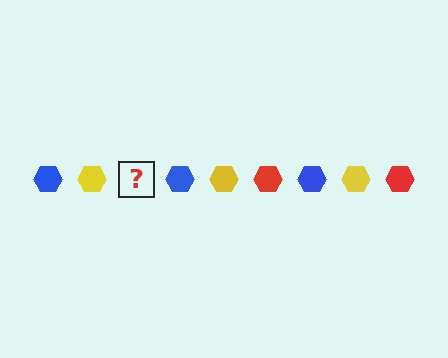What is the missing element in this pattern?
The missing element is a red hexagon.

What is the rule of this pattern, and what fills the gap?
The rule is that the pattern cycles through blue, yellow, red hexagons. The gap should be filled with a red hexagon.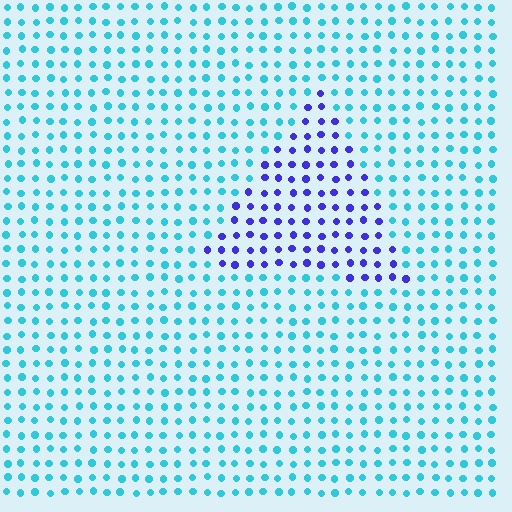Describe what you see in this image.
The image is filled with small cyan elements in a uniform arrangement. A triangle-shaped region is visible where the elements are tinted to a slightly different hue, forming a subtle color boundary.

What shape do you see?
I see a triangle.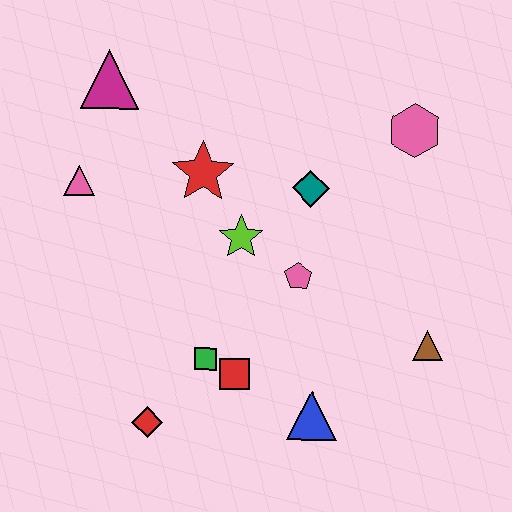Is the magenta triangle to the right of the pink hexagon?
No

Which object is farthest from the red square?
The magenta triangle is farthest from the red square.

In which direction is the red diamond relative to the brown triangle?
The red diamond is to the left of the brown triangle.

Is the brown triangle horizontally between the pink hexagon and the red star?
No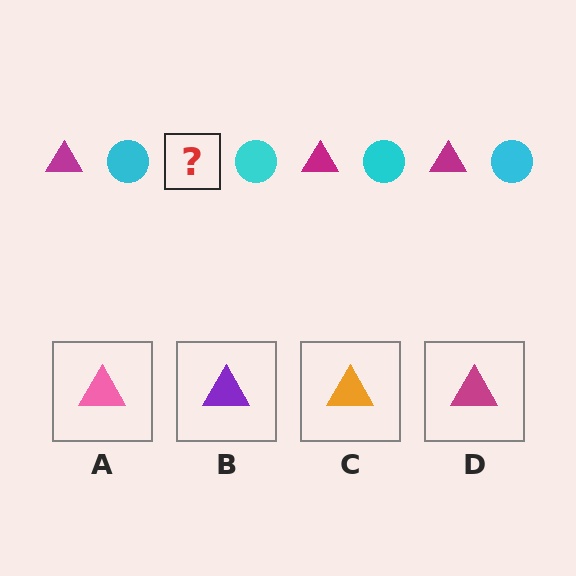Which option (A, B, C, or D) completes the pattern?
D.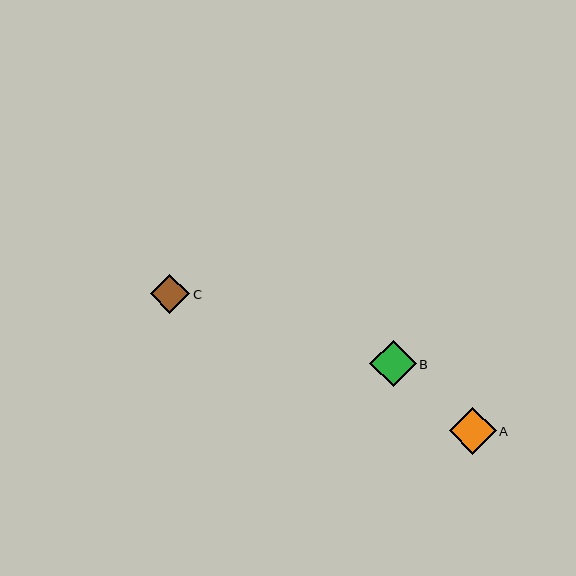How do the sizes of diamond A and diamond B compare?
Diamond A and diamond B are approximately the same size.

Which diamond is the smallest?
Diamond C is the smallest with a size of approximately 40 pixels.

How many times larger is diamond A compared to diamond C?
Diamond A is approximately 1.2 times the size of diamond C.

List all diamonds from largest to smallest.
From largest to smallest: A, B, C.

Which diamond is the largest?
Diamond A is the largest with a size of approximately 47 pixels.